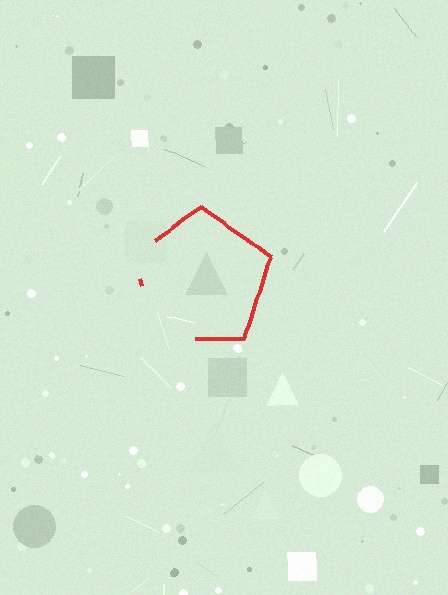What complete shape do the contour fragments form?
The contour fragments form a pentagon.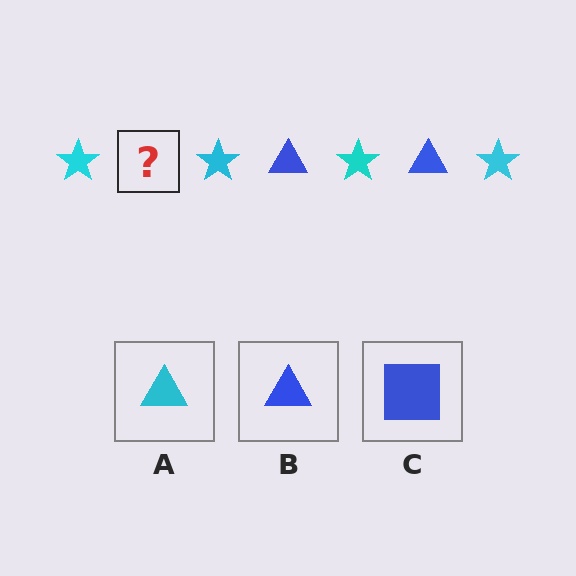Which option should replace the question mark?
Option B.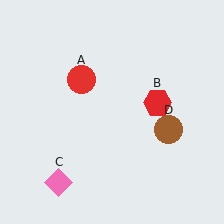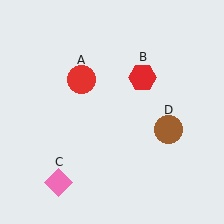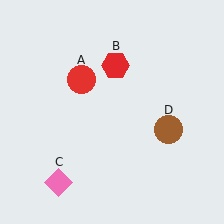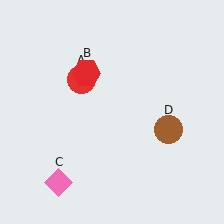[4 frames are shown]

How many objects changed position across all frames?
1 object changed position: red hexagon (object B).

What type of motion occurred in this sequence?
The red hexagon (object B) rotated counterclockwise around the center of the scene.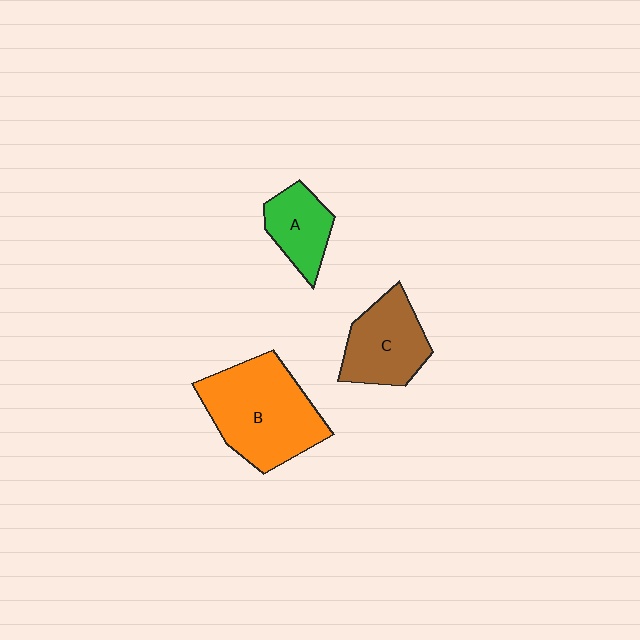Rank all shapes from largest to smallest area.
From largest to smallest: B (orange), C (brown), A (green).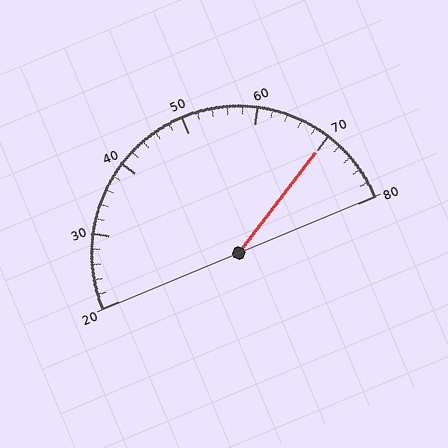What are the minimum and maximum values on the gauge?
The gauge ranges from 20 to 80.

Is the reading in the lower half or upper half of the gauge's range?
The reading is in the upper half of the range (20 to 80).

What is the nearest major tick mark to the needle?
The nearest major tick mark is 70.